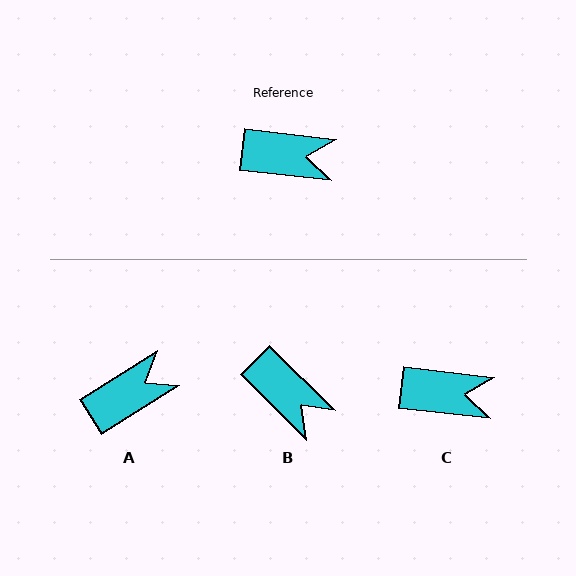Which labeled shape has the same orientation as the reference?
C.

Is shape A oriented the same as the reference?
No, it is off by about 38 degrees.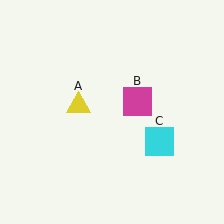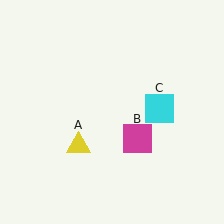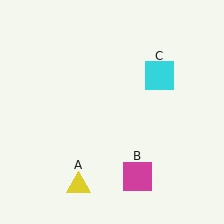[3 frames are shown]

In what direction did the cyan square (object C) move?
The cyan square (object C) moved up.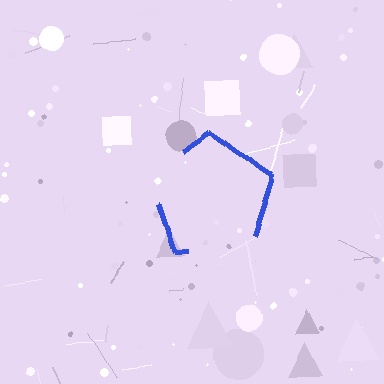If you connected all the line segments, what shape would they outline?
They would outline a pentagon.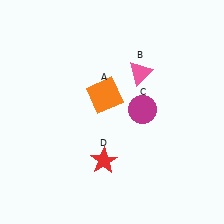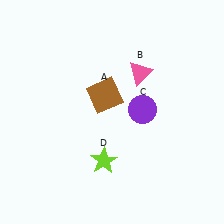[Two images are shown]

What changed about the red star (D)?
In Image 1, D is red. In Image 2, it changed to lime.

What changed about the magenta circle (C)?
In Image 1, C is magenta. In Image 2, it changed to purple.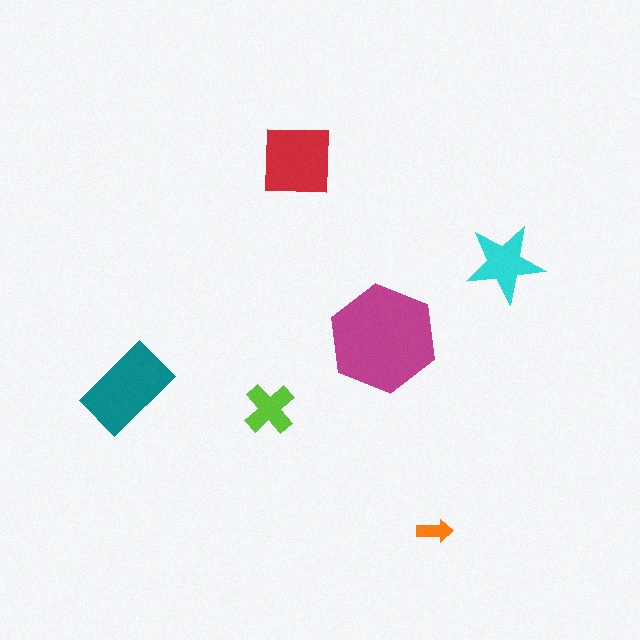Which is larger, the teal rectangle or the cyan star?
The teal rectangle.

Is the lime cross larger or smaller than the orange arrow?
Larger.